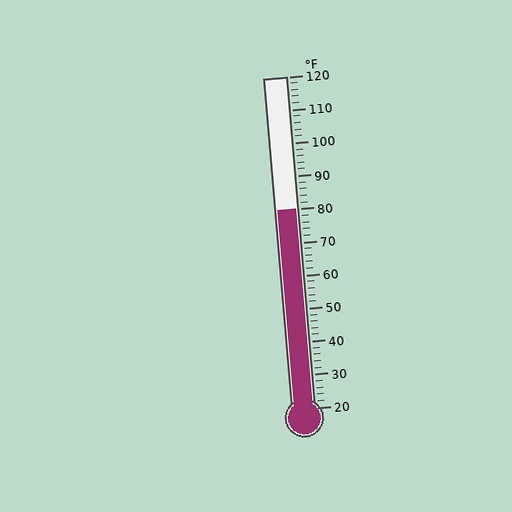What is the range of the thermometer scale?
The thermometer scale ranges from 20°F to 120°F.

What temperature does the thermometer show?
The thermometer shows approximately 80°F.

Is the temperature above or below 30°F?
The temperature is above 30°F.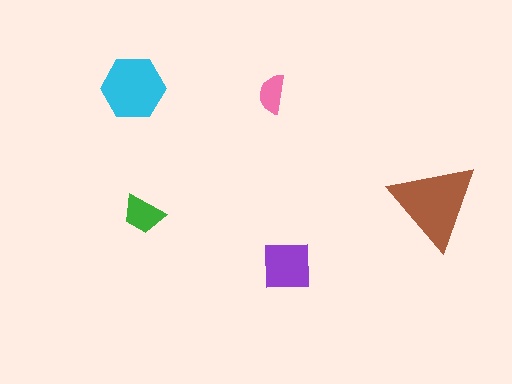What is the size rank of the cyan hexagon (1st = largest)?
2nd.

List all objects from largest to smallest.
The brown triangle, the cyan hexagon, the purple square, the green trapezoid, the pink semicircle.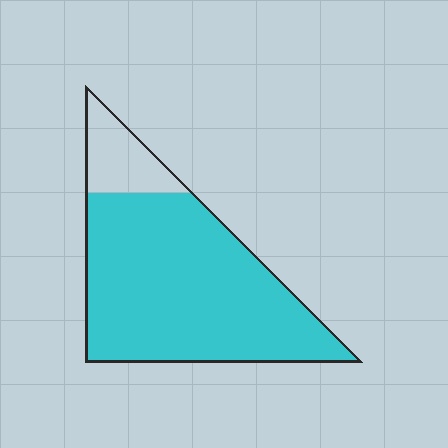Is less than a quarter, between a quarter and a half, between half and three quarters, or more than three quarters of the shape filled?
More than three quarters.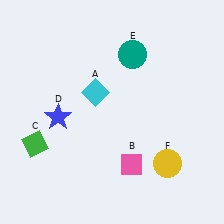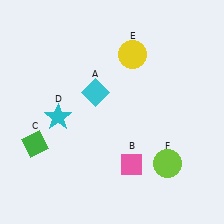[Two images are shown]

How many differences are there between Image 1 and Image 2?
There are 3 differences between the two images.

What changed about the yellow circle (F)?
In Image 1, F is yellow. In Image 2, it changed to lime.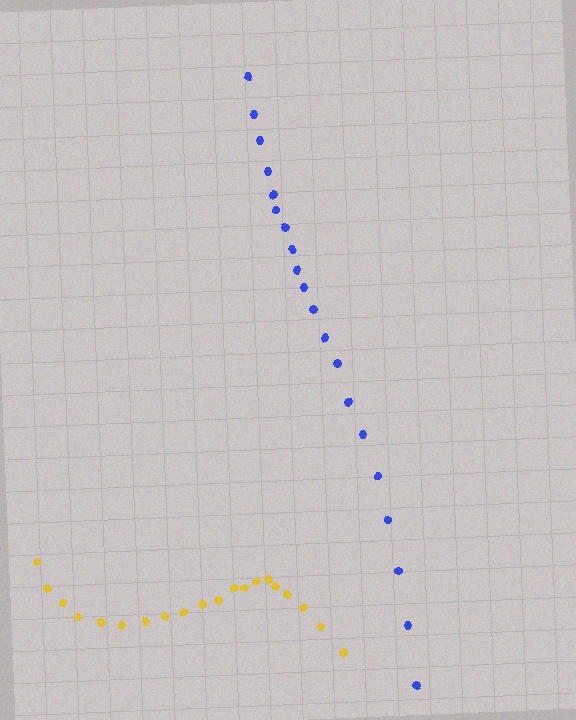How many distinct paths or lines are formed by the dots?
There are 2 distinct paths.